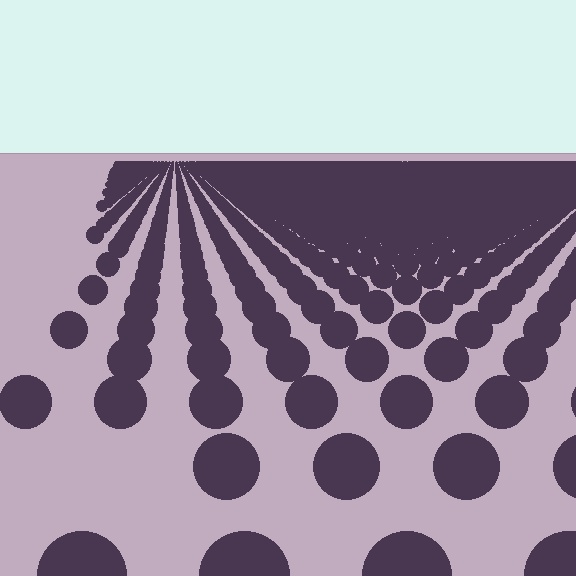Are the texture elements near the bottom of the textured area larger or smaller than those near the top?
Larger. Near the bottom, elements are closer to the viewer and appear at a bigger on-screen size.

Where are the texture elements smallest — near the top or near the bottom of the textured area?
Near the top.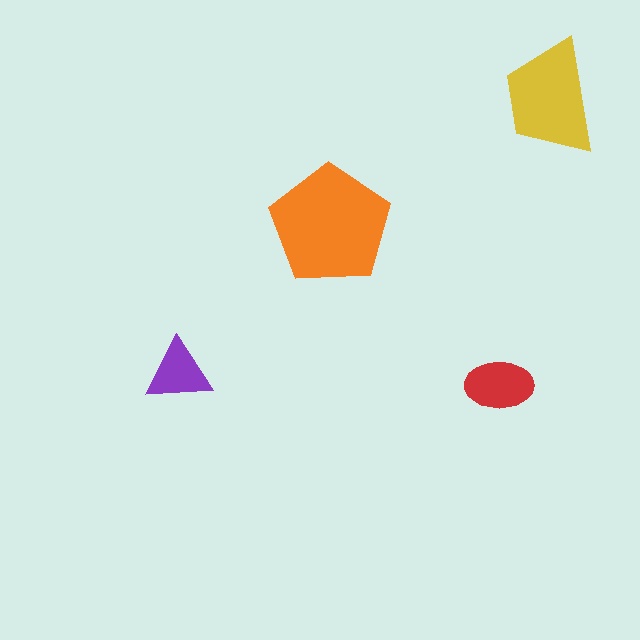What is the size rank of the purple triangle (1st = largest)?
4th.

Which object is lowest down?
The red ellipse is bottommost.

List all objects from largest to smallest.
The orange pentagon, the yellow trapezoid, the red ellipse, the purple triangle.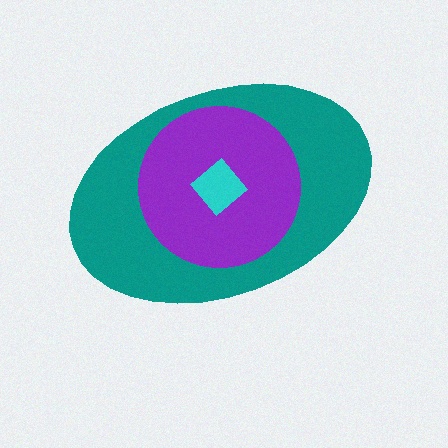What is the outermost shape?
The teal ellipse.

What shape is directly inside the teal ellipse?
The purple circle.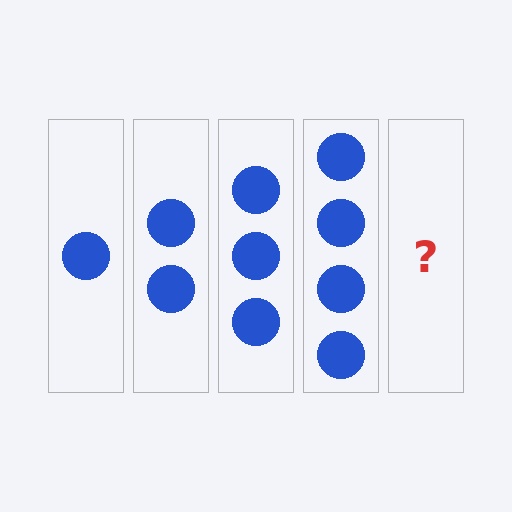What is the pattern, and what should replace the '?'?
The pattern is that each step adds one more circle. The '?' should be 5 circles.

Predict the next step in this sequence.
The next step is 5 circles.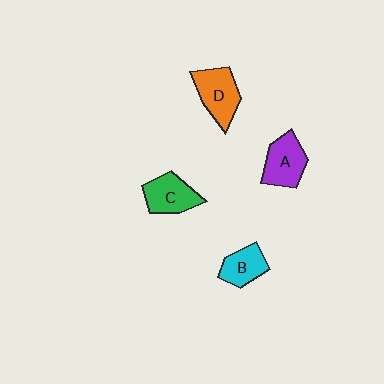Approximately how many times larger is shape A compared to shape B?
Approximately 1.3 times.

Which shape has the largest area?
Shape D (orange).